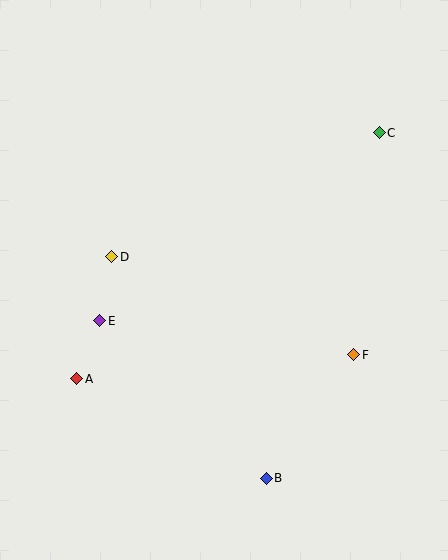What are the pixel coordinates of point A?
Point A is at (77, 379).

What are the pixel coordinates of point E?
Point E is at (100, 321).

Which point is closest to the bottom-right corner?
Point B is closest to the bottom-right corner.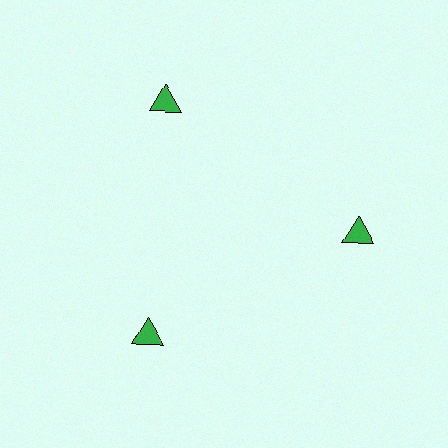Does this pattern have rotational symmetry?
Yes, this pattern has 3-fold rotational symmetry. It looks the same after rotating 120 degrees around the center.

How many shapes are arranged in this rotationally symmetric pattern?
There are 3 shapes, arranged in 3 groups of 1.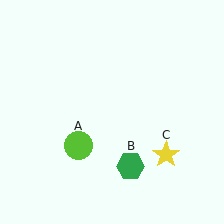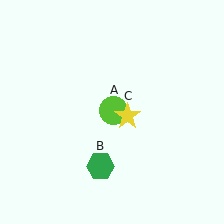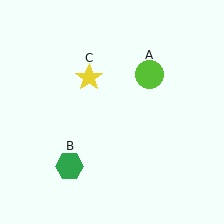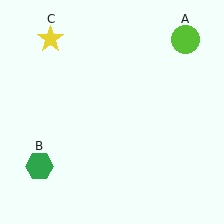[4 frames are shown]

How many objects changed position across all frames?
3 objects changed position: lime circle (object A), green hexagon (object B), yellow star (object C).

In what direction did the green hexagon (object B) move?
The green hexagon (object B) moved left.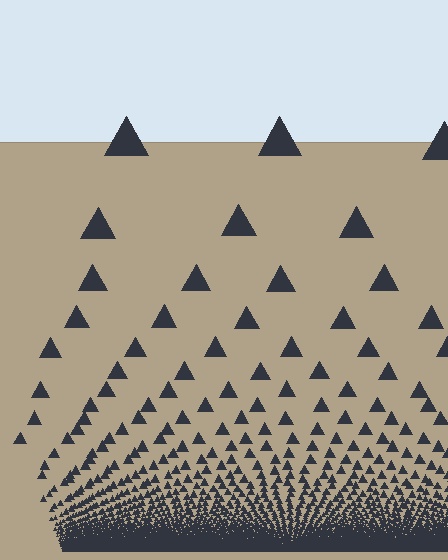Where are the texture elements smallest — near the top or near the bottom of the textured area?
Near the bottom.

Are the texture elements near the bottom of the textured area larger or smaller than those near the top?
Smaller. The gradient is inverted — elements near the bottom are smaller and denser.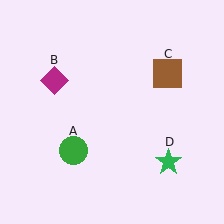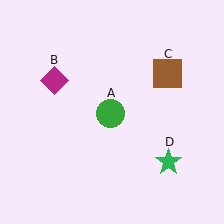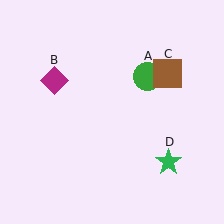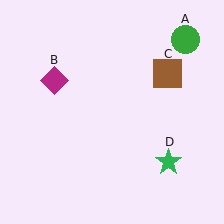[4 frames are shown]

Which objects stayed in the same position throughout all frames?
Magenta diamond (object B) and brown square (object C) and green star (object D) remained stationary.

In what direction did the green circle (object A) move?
The green circle (object A) moved up and to the right.